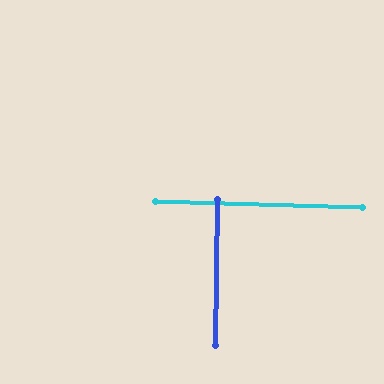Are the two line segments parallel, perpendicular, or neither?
Perpendicular — they meet at approximately 89°.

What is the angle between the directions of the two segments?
Approximately 89 degrees.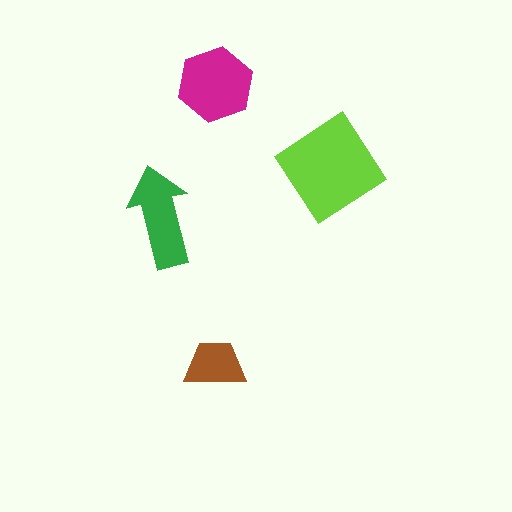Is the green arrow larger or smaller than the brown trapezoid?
Larger.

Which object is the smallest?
The brown trapezoid.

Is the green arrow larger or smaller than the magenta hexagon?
Smaller.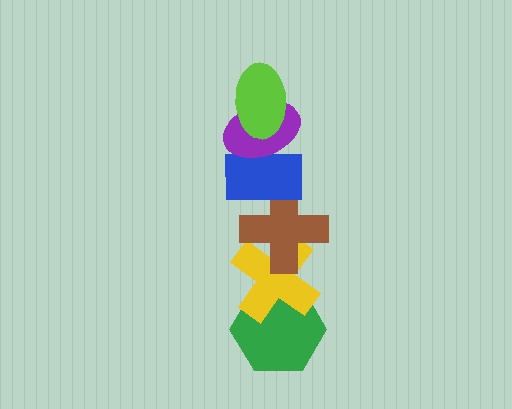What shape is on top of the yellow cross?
The brown cross is on top of the yellow cross.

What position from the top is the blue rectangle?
The blue rectangle is 3rd from the top.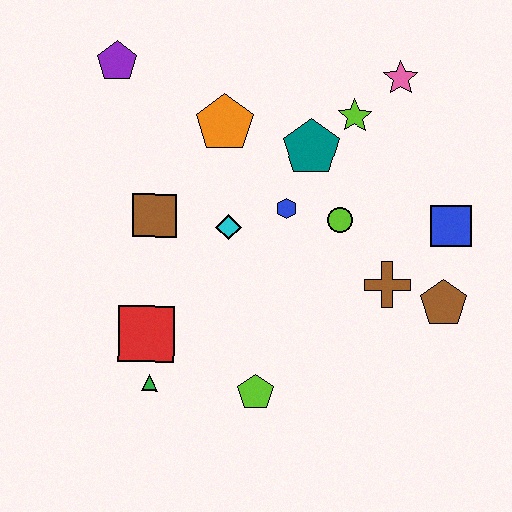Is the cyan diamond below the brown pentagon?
No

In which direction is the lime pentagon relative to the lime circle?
The lime pentagon is below the lime circle.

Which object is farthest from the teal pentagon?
The green triangle is farthest from the teal pentagon.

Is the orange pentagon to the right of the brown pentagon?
No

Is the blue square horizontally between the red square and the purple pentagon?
No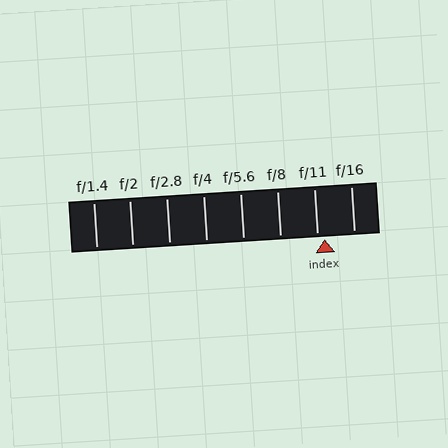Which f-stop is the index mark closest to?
The index mark is closest to f/11.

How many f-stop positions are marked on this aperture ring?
There are 8 f-stop positions marked.